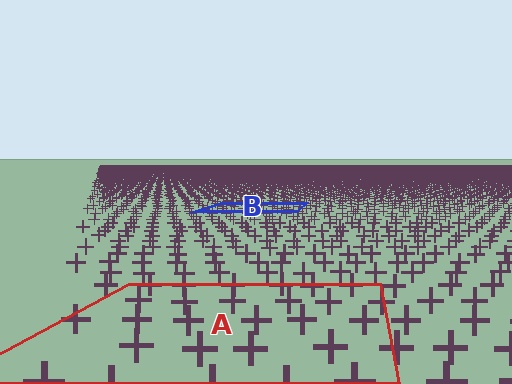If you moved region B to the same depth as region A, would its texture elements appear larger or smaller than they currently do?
They would appear larger. At a closer depth, the same texture elements are projected at a bigger on-screen size.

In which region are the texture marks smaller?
The texture marks are smaller in region B, because it is farther away.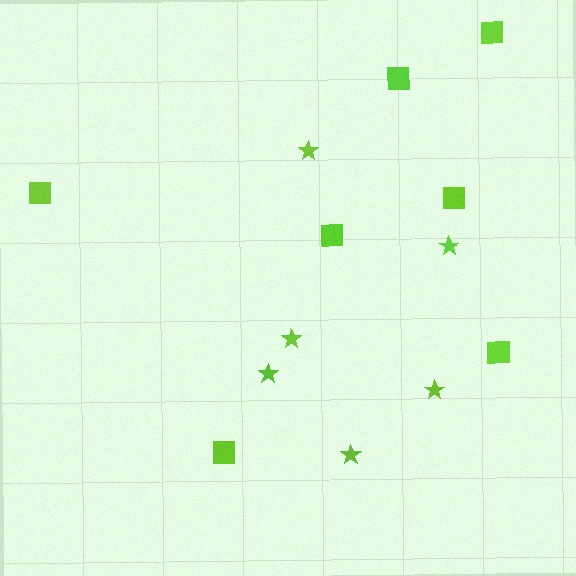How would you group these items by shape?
There are 2 groups: one group of stars (6) and one group of squares (7).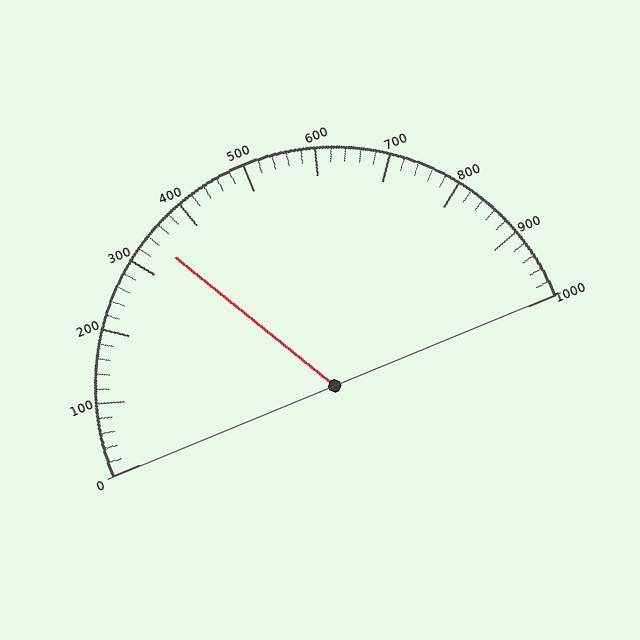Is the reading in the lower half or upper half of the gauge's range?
The reading is in the lower half of the range (0 to 1000).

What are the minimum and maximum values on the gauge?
The gauge ranges from 0 to 1000.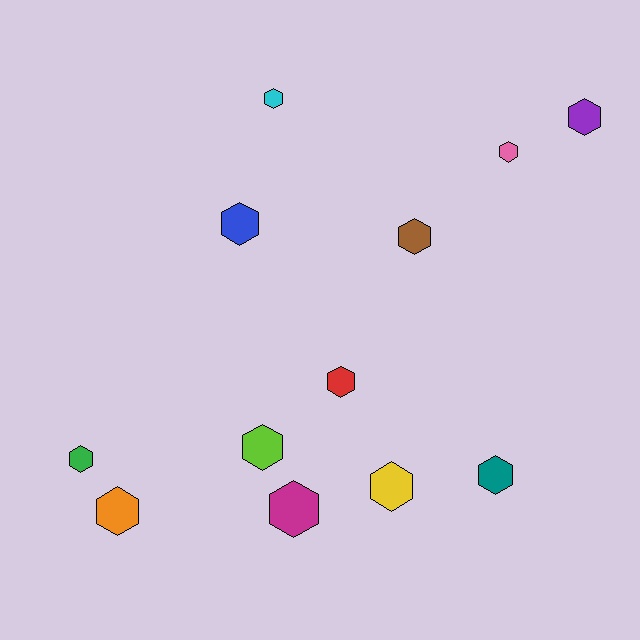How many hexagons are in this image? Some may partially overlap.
There are 12 hexagons.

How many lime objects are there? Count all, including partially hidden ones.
There is 1 lime object.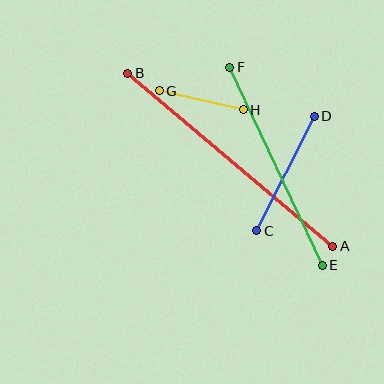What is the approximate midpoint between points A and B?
The midpoint is at approximately (230, 160) pixels.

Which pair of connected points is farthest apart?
Points A and B are farthest apart.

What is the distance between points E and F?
The distance is approximately 219 pixels.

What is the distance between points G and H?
The distance is approximately 86 pixels.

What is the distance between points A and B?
The distance is approximately 268 pixels.